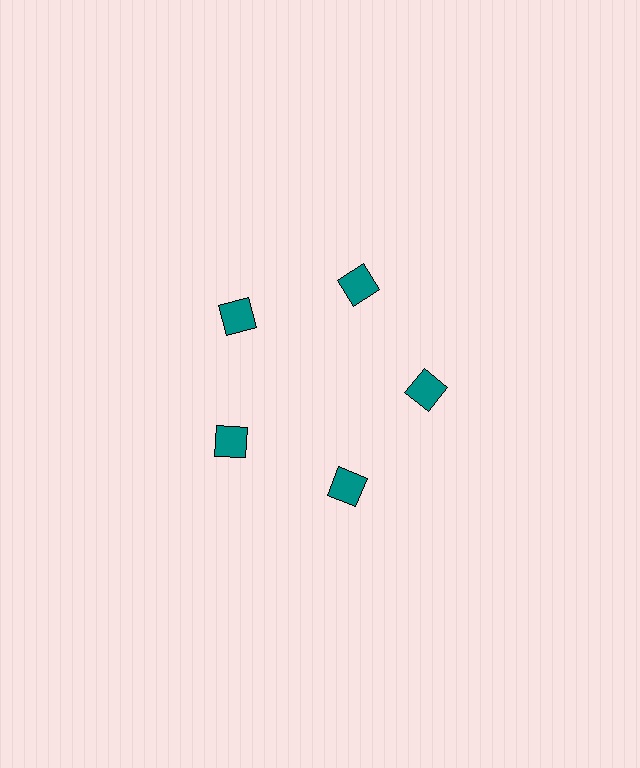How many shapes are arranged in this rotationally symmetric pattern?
There are 5 shapes, arranged in 5 groups of 1.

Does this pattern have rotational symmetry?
Yes, this pattern has 5-fold rotational symmetry. It looks the same after rotating 72 degrees around the center.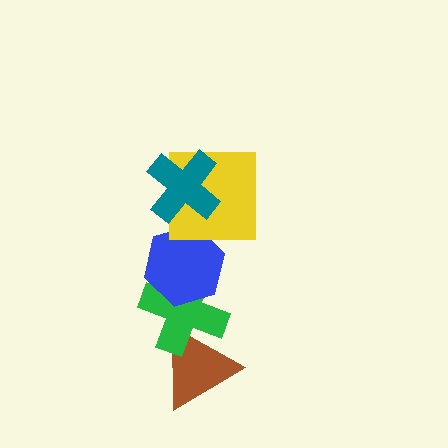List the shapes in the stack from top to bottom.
From top to bottom: the teal cross, the yellow square, the blue hexagon, the green cross, the brown triangle.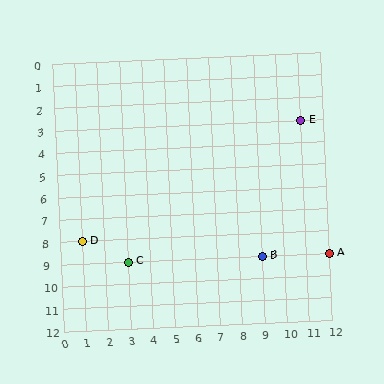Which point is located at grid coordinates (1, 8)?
Point D is at (1, 8).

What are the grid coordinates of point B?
Point B is at grid coordinates (9, 9).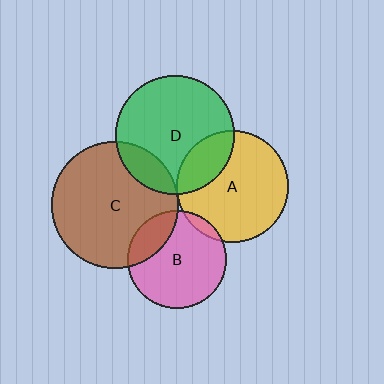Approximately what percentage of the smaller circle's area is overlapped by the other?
Approximately 15%.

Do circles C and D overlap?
Yes.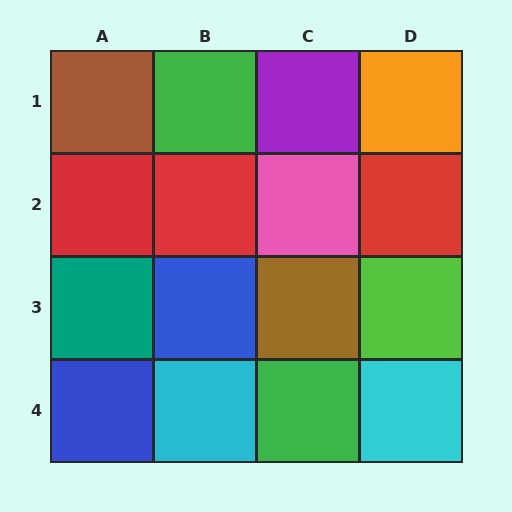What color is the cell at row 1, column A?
Brown.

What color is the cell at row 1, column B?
Green.